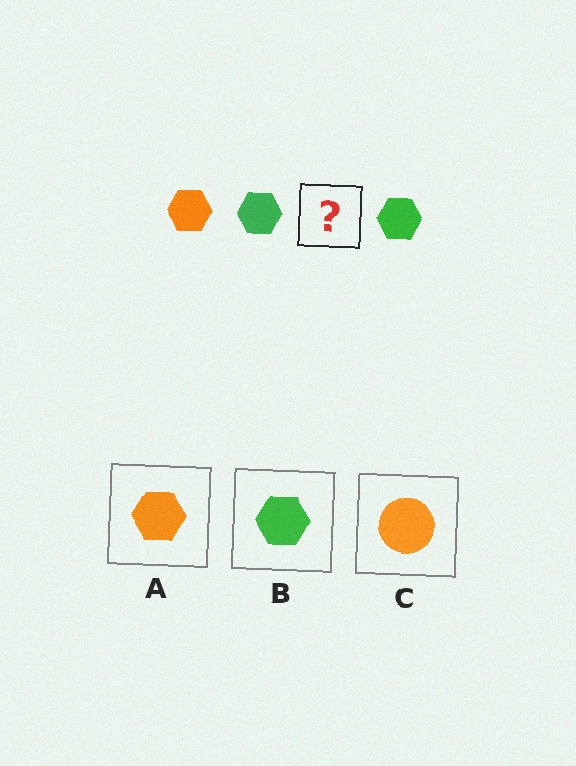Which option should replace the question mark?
Option A.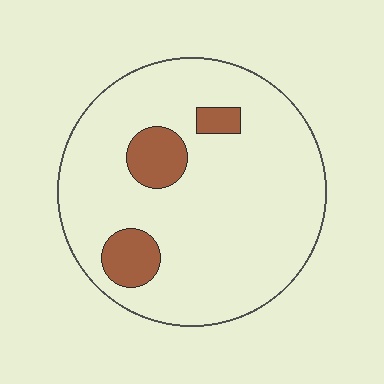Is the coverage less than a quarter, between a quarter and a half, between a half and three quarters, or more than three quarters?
Less than a quarter.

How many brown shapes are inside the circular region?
3.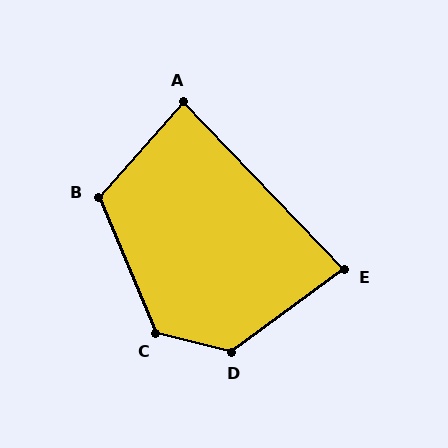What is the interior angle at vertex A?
Approximately 85 degrees (approximately right).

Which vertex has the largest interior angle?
D, at approximately 129 degrees.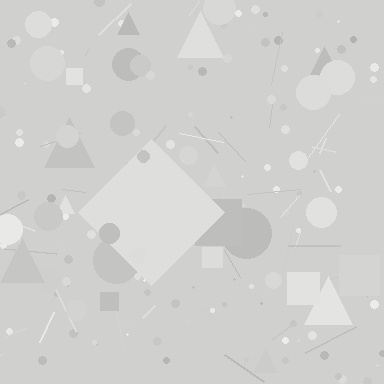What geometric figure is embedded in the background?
A diamond is embedded in the background.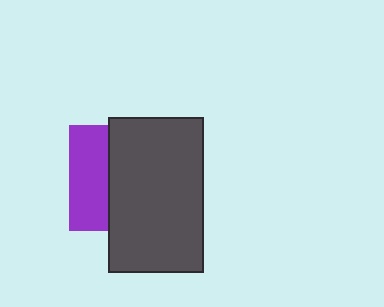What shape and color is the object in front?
The object in front is a dark gray rectangle.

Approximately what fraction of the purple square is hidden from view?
Roughly 64% of the purple square is hidden behind the dark gray rectangle.